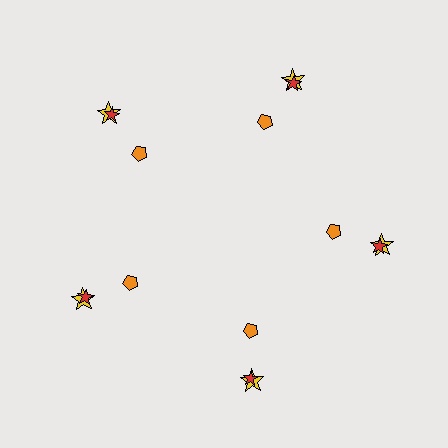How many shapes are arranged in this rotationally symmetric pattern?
There are 15 shapes, arranged in 5 groups of 3.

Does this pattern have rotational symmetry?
Yes, this pattern has 5-fold rotational symmetry. It looks the same after rotating 72 degrees around the center.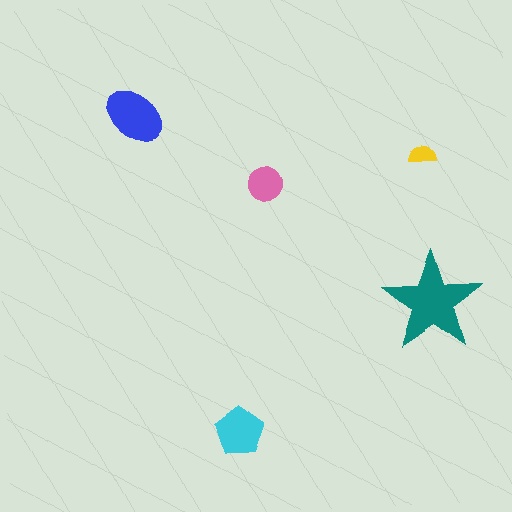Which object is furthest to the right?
The teal star is rightmost.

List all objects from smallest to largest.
The yellow semicircle, the pink circle, the cyan pentagon, the blue ellipse, the teal star.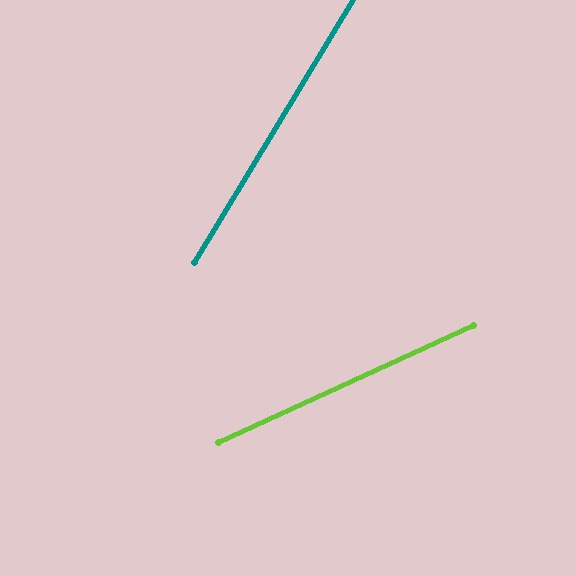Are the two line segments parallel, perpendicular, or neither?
Neither parallel nor perpendicular — they differ by about 34°.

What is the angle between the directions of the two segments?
Approximately 34 degrees.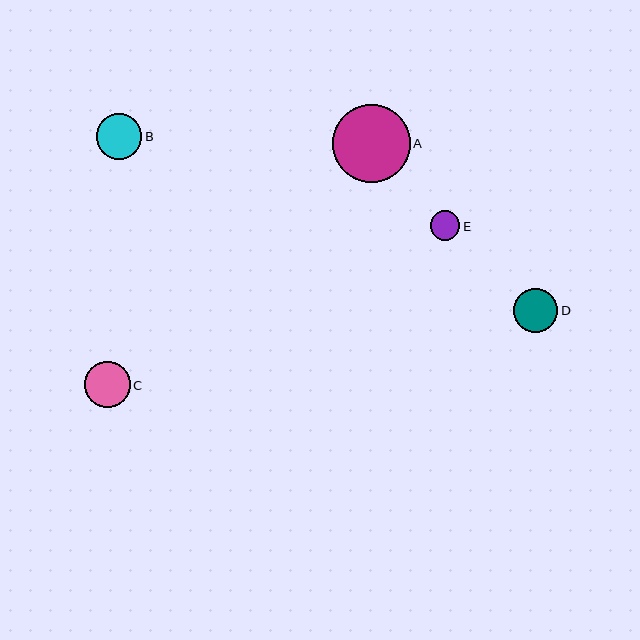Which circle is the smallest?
Circle E is the smallest with a size of approximately 29 pixels.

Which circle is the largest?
Circle A is the largest with a size of approximately 78 pixels.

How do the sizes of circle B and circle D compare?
Circle B and circle D are approximately the same size.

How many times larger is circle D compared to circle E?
Circle D is approximately 1.5 times the size of circle E.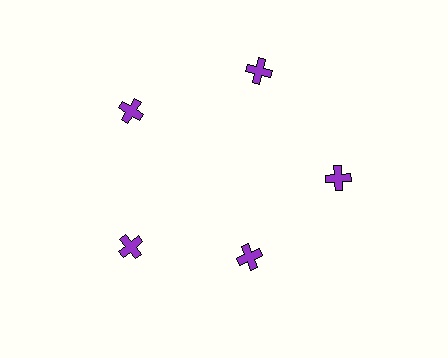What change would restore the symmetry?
The symmetry would be restored by moving it outward, back onto the ring so that all 5 crosses sit at equal angles and equal distance from the center.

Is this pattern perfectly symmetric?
No. The 5 purple crosses are arranged in a ring, but one element near the 5 o'clock position is pulled inward toward the center, breaking the 5-fold rotational symmetry.